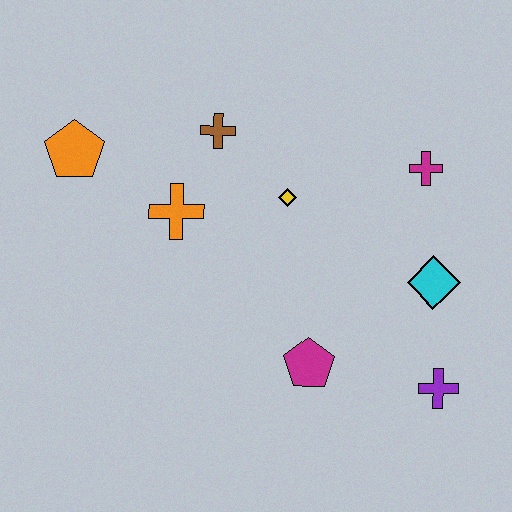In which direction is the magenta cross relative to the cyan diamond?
The magenta cross is above the cyan diamond.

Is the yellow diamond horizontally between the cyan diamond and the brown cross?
Yes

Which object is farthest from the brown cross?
The purple cross is farthest from the brown cross.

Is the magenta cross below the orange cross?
No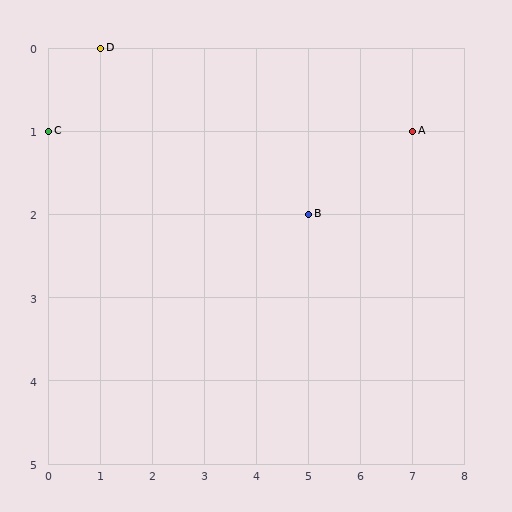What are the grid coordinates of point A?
Point A is at grid coordinates (7, 1).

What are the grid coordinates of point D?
Point D is at grid coordinates (1, 0).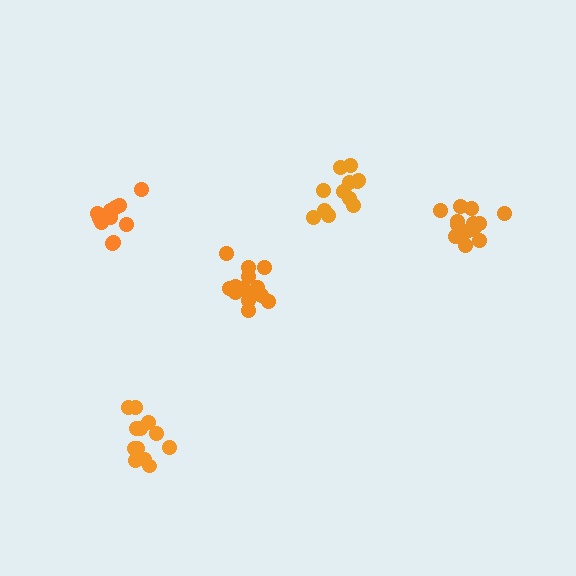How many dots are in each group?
Group 1: 12 dots, Group 2: 13 dots, Group 3: 11 dots, Group 4: 12 dots, Group 5: 14 dots (62 total).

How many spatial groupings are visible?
There are 5 spatial groupings.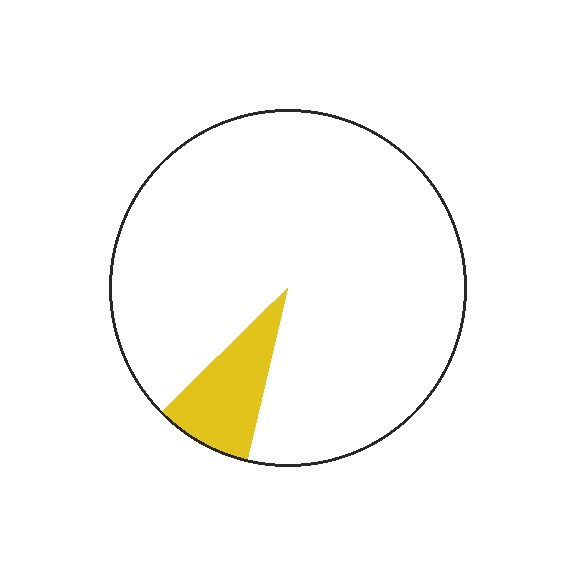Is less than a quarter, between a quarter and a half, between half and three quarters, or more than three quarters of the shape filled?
Less than a quarter.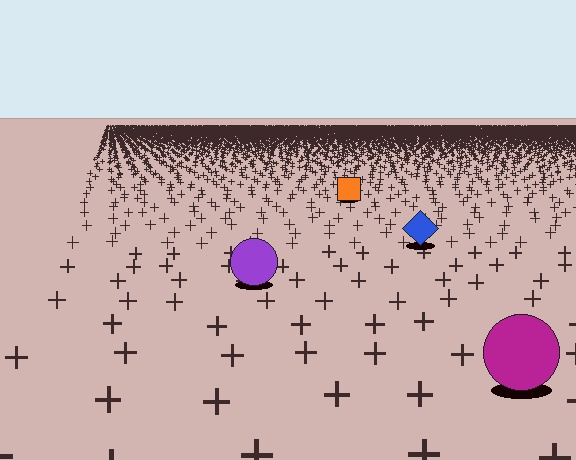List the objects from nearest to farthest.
From nearest to farthest: the magenta circle, the purple circle, the blue diamond, the orange square.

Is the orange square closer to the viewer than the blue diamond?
No. The blue diamond is closer — you can tell from the texture gradient: the ground texture is coarser near it.